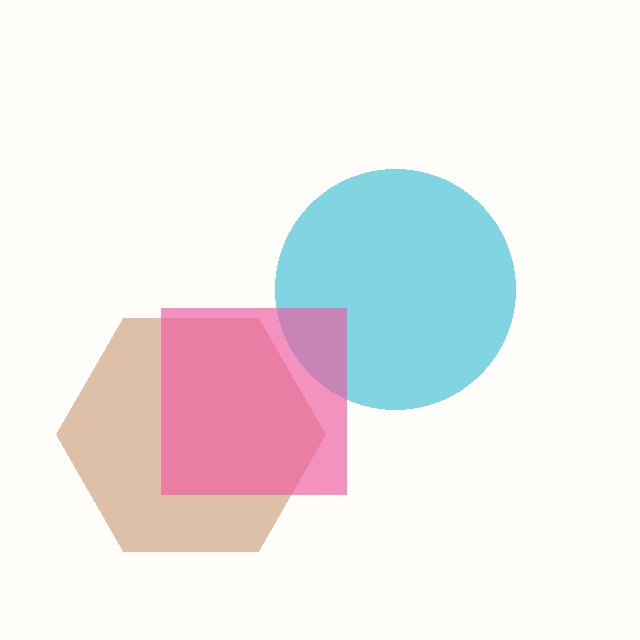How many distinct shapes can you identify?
There are 3 distinct shapes: a cyan circle, a brown hexagon, a pink square.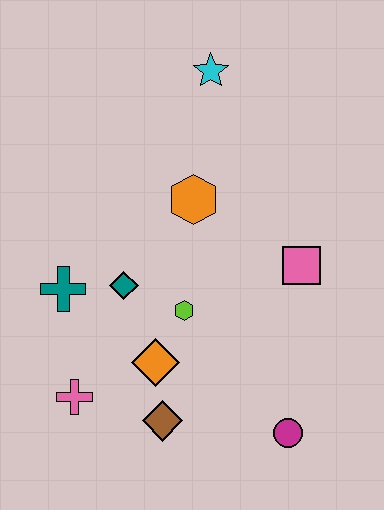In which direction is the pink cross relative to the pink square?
The pink cross is to the left of the pink square.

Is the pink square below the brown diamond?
No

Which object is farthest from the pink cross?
The cyan star is farthest from the pink cross.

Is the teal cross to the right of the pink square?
No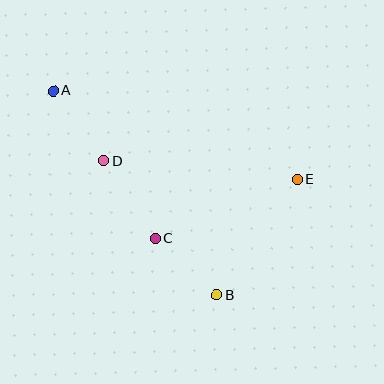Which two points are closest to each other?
Points B and C are closest to each other.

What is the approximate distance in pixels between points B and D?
The distance between B and D is approximately 175 pixels.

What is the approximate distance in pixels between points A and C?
The distance between A and C is approximately 179 pixels.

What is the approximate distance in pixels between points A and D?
The distance between A and D is approximately 86 pixels.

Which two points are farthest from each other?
Points A and B are farthest from each other.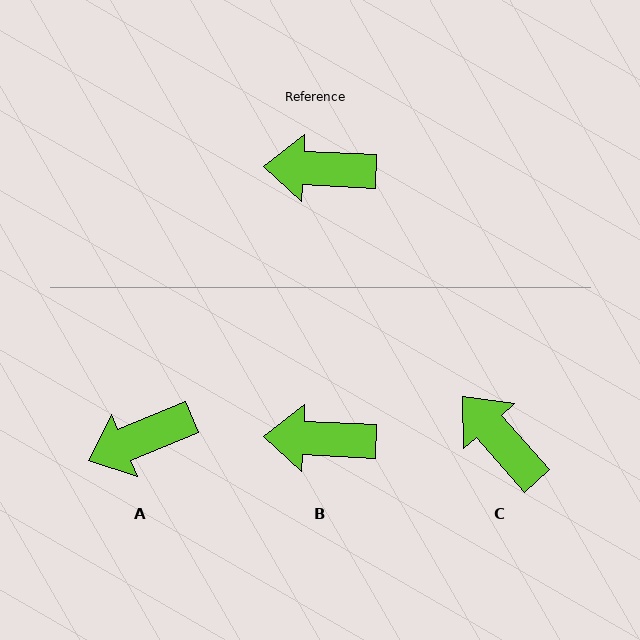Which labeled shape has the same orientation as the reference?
B.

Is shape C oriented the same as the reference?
No, it is off by about 46 degrees.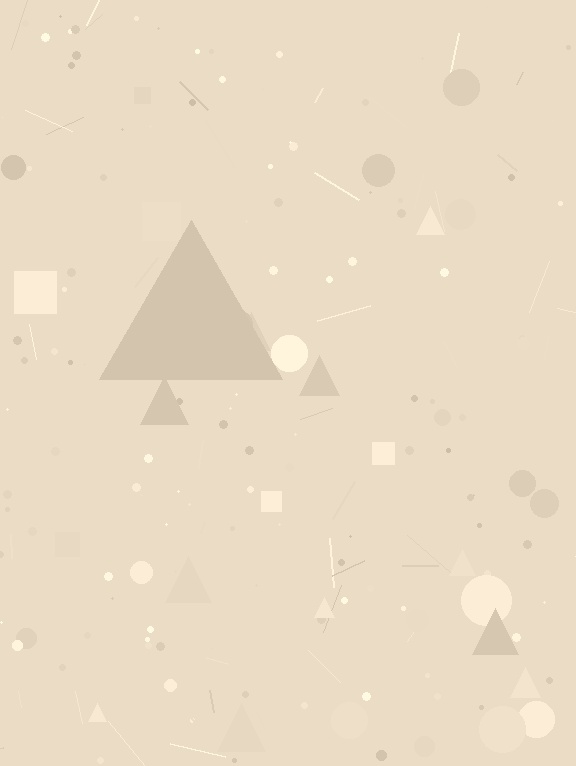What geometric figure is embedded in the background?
A triangle is embedded in the background.